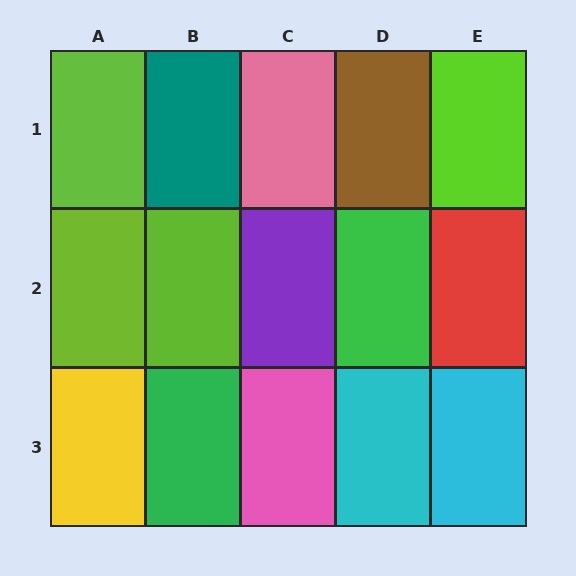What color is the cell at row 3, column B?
Green.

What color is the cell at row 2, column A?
Lime.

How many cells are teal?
1 cell is teal.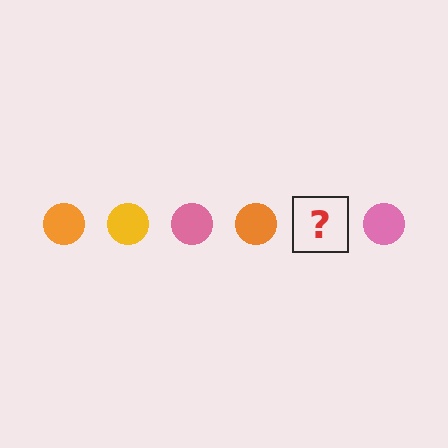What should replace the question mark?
The question mark should be replaced with a yellow circle.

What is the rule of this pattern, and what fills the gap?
The rule is that the pattern cycles through orange, yellow, pink circles. The gap should be filled with a yellow circle.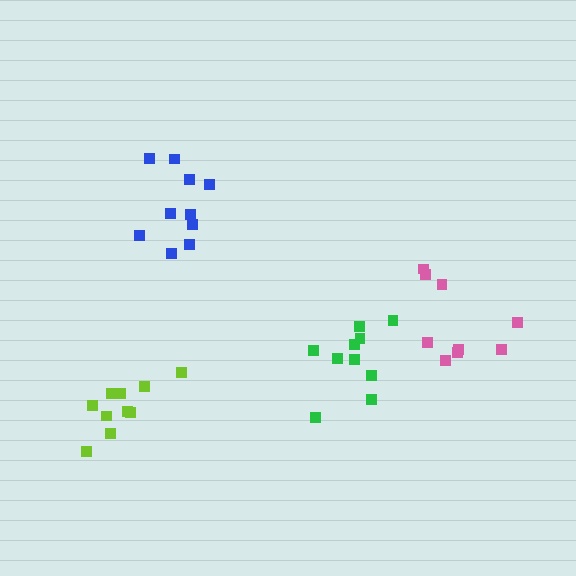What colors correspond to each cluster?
The clusters are colored: green, blue, lime, pink.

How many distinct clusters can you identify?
There are 4 distinct clusters.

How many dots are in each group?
Group 1: 11 dots, Group 2: 10 dots, Group 3: 10 dots, Group 4: 9 dots (40 total).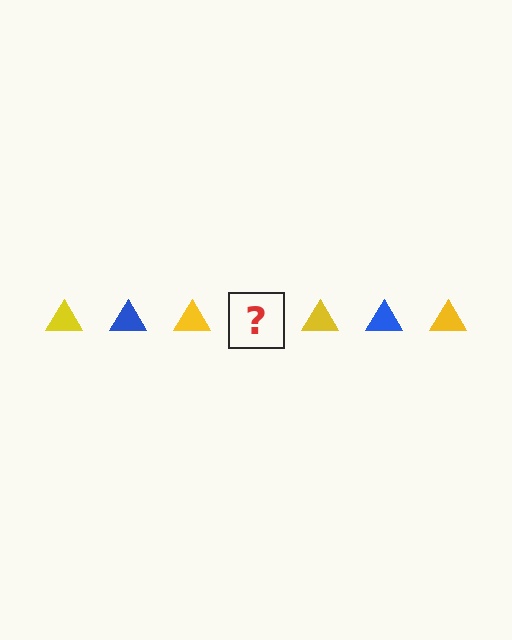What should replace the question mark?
The question mark should be replaced with a blue triangle.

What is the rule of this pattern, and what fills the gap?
The rule is that the pattern cycles through yellow, blue triangles. The gap should be filled with a blue triangle.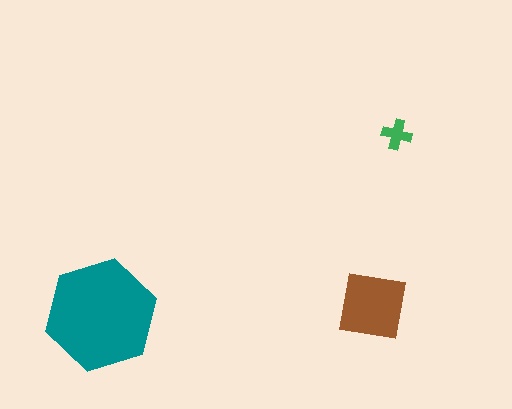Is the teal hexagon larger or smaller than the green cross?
Larger.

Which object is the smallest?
The green cross.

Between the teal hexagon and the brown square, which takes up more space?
The teal hexagon.